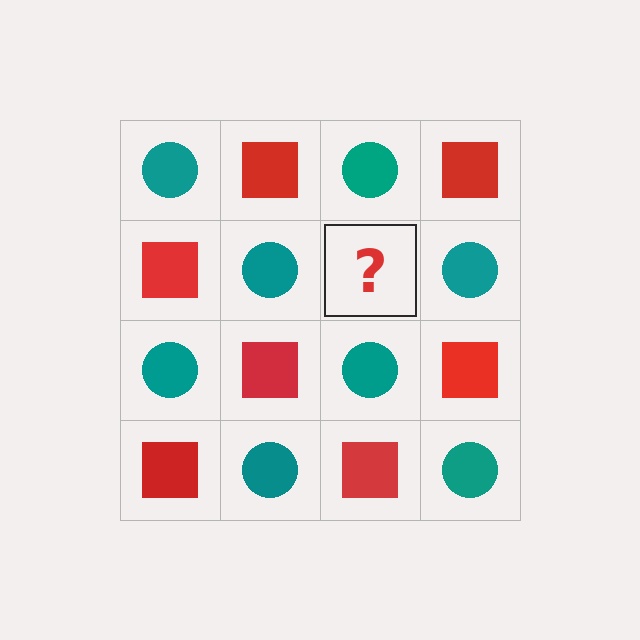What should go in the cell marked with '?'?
The missing cell should contain a red square.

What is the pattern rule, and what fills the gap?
The rule is that it alternates teal circle and red square in a checkerboard pattern. The gap should be filled with a red square.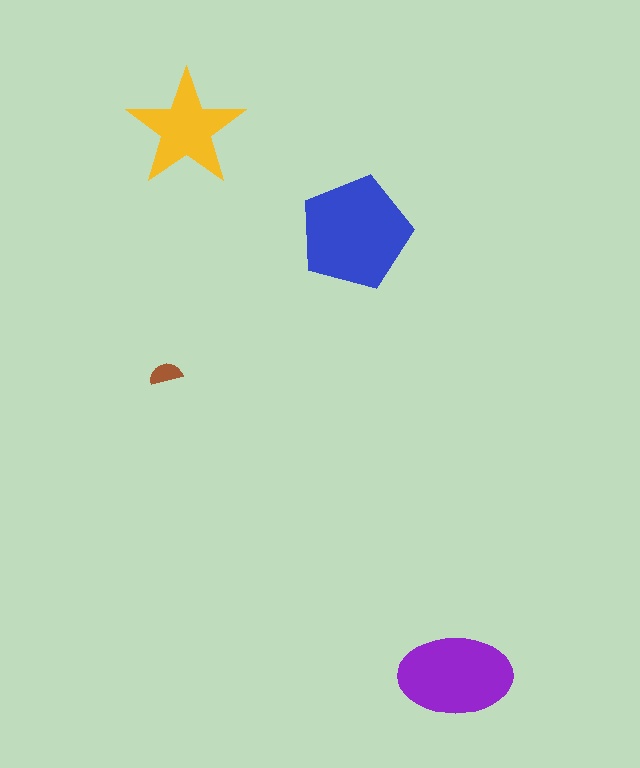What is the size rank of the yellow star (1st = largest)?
3rd.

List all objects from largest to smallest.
The blue pentagon, the purple ellipse, the yellow star, the brown semicircle.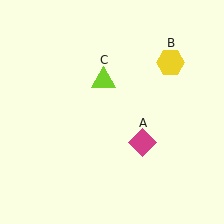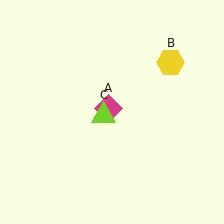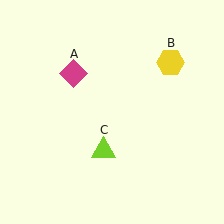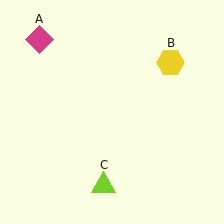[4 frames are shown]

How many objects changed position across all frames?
2 objects changed position: magenta diamond (object A), lime triangle (object C).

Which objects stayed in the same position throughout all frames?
Yellow hexagon (object B) remained stationary.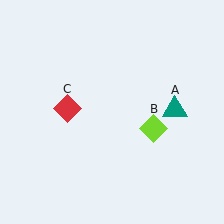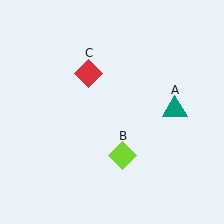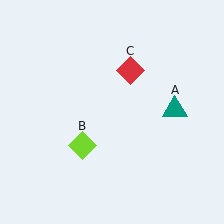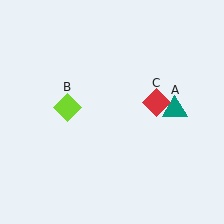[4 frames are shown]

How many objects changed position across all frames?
2 objects changed position: lime diamond (object B), red diamond (object C).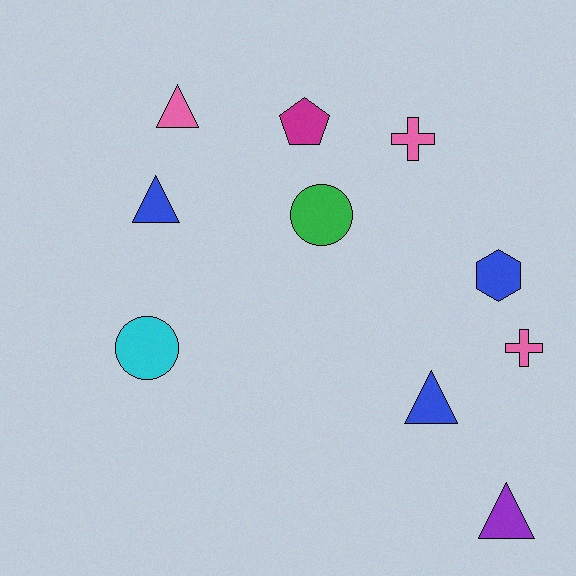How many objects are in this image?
There are 10 objects.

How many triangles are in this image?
There are 4 triangles.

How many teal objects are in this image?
There are no teal objects.